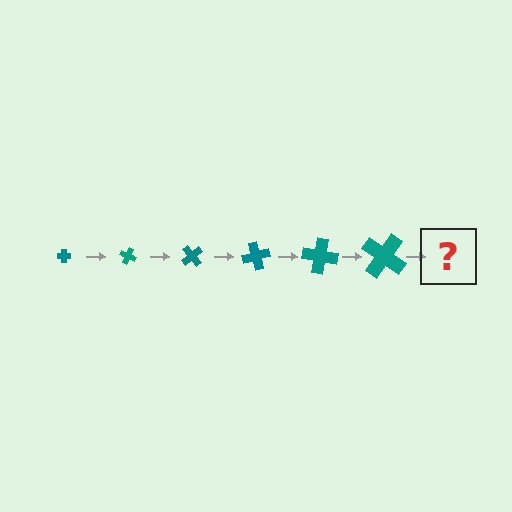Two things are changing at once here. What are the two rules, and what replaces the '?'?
The two rules are that the cross grows larger each step and it rotates 25 degrees each step. The '?' should be a cross, larger than the previous one and rotated 150 degrees from the start.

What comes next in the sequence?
The next element should be a cross, larger than the previous one and rotated 150 degrees from the start.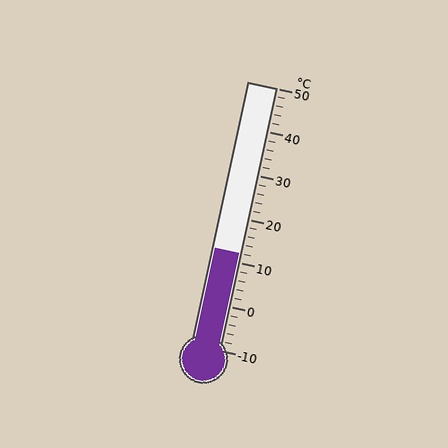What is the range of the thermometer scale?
The thermometer scale ranges from -10°C to 50°C.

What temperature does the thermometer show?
The thermometer shows approximately 12°C.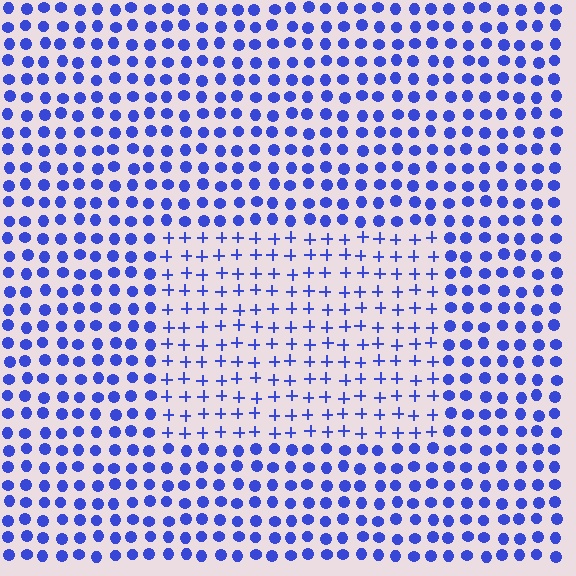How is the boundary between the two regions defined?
The boundary is defined by a change in element shape: plus signs inside vs. circles outside. All elements share the same color and spacing.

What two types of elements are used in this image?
The image uses plus signs inside the rectangle region and circles outside it.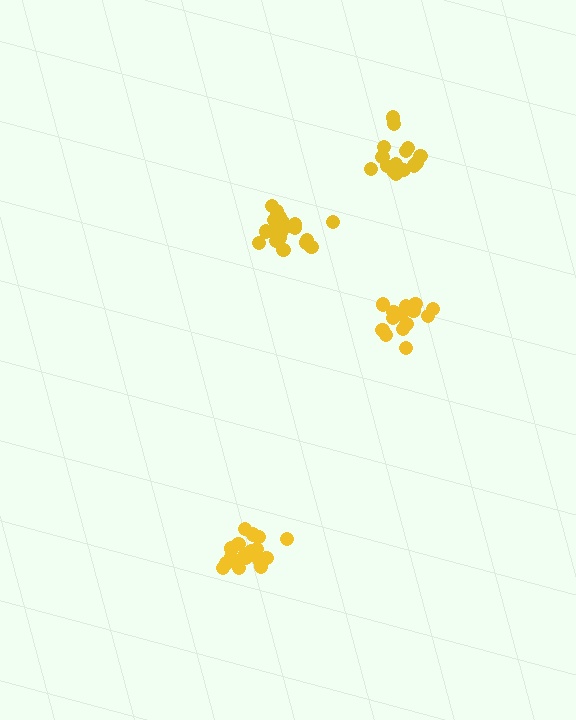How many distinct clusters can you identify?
There are 4 distinct clusters.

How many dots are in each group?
Group 1: 20 dots, Group 2: 18 dots, Group 3: 15 dots, Group 4: 15 dots (68 total).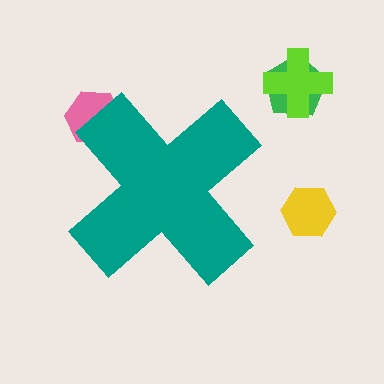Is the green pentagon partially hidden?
No, the green pentagon is fully visible.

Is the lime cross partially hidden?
No, the lime cross is fully visible.